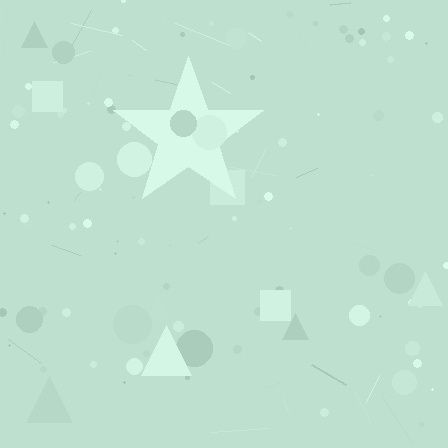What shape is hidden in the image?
A star is hidden in the image.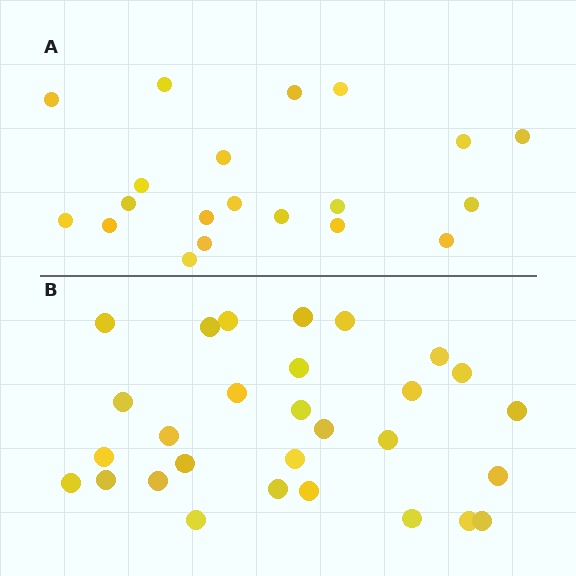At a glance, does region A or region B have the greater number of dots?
Region B (the bottom region) has more dots.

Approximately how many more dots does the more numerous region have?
Region B has roughly 8 or so more dots than region A.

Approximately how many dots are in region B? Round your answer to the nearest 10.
About 30 dots. (The exact count is 29, which rounds to 30.)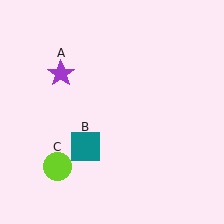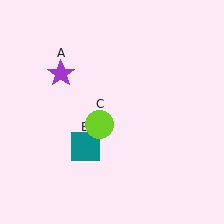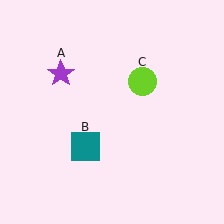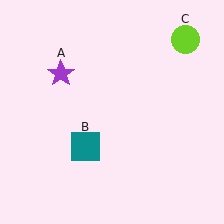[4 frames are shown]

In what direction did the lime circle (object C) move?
The lime circle (object C) moved up and to the right.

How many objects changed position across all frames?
1 object changed position: lime circle (object C).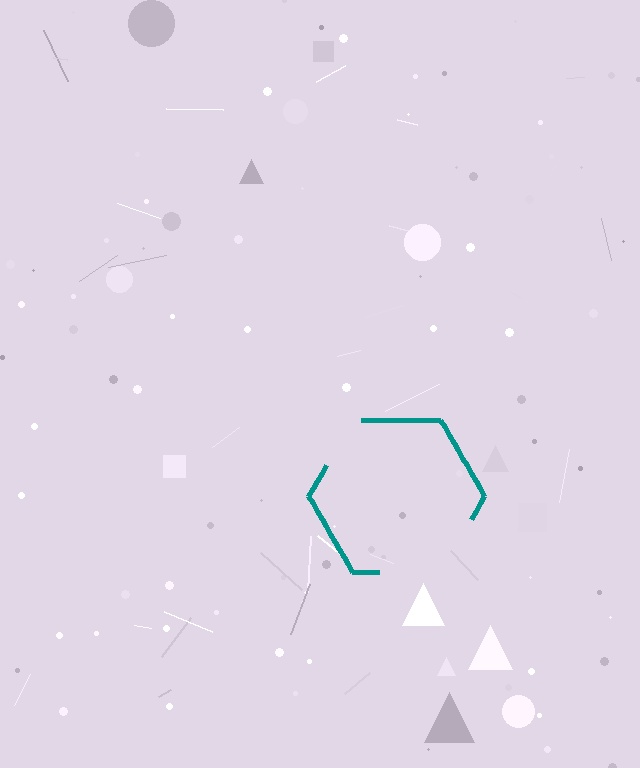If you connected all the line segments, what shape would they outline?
They would outline a hexagon.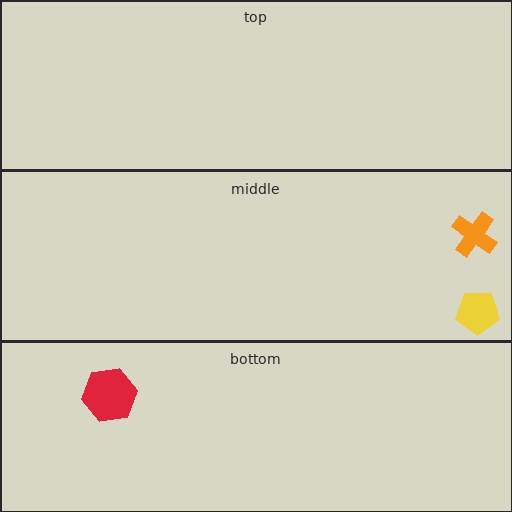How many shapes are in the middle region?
2.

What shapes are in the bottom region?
The red hexagon.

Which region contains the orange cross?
The middle region.